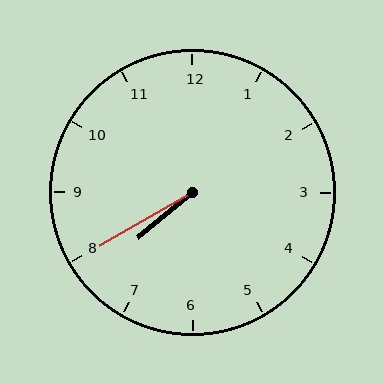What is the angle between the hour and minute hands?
Approximately 10 degrees.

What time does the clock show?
7:40.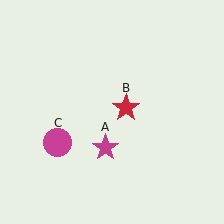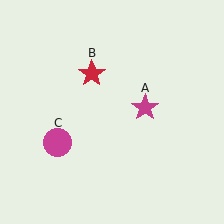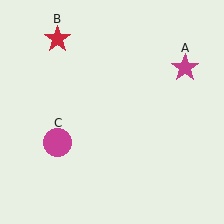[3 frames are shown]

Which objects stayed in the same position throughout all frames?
Magenta circle (object C) remained stationary.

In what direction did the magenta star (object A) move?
The magenta star (object A) moved up and to the right.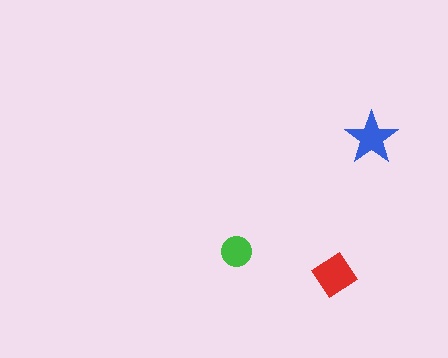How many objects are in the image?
There are 3 objects in the image.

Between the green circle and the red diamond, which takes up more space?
The red diamond.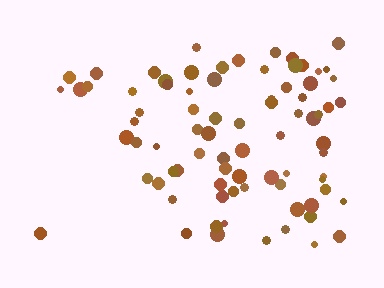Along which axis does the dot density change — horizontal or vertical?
Horizontal.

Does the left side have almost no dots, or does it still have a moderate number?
Still a moderate number, just noticeably fewer than the right.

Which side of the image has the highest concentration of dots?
The right.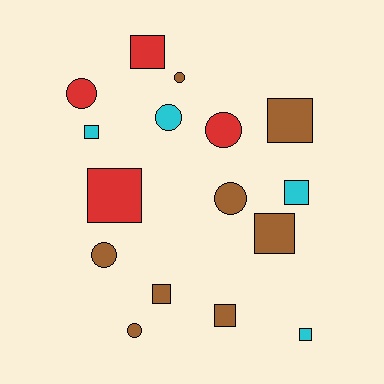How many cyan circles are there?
There is 1 cyan circle.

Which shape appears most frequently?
Square, with 9 objects.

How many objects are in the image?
There are 16 objects.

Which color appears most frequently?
Brown, with 8 objects.